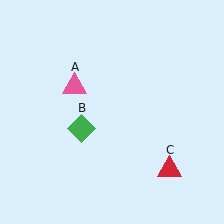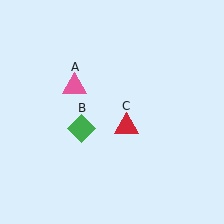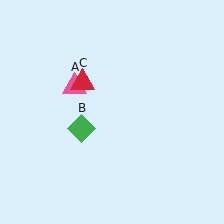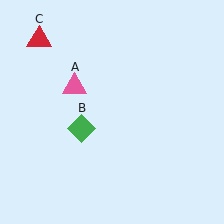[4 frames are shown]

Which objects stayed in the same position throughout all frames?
Pink triangle (object A) and green diamond (object B) remained stationary.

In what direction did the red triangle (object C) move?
The red triangle (object C) moved up and to the left.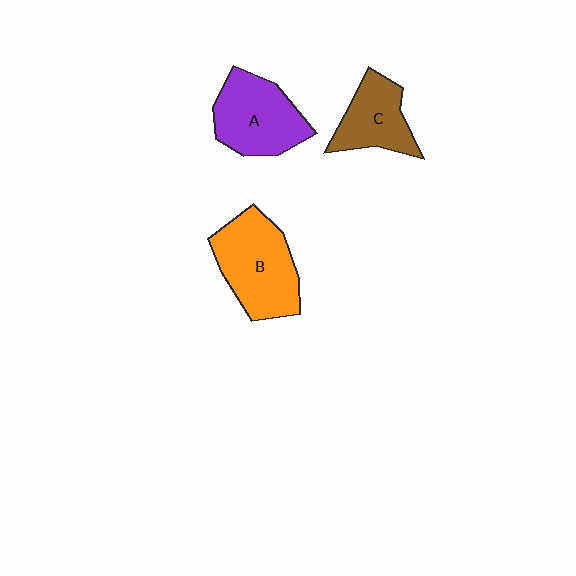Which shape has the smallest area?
Shape C (brown).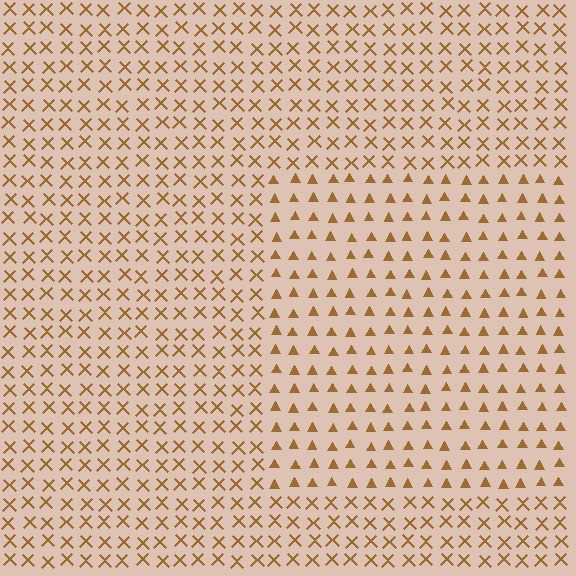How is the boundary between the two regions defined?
The boundary is defined by a change in element shape: triangles inside vs. X marks outside. All elements share the same color and spacing.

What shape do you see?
I see a rectangle.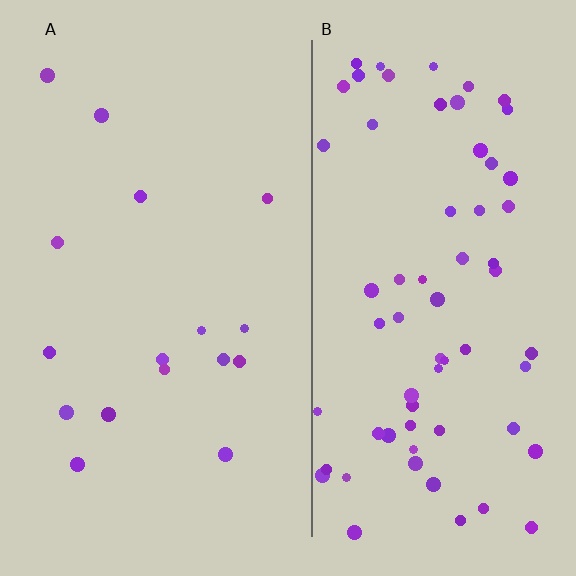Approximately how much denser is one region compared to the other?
Approximately 4.0× — region B over region A.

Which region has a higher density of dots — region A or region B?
B (the right).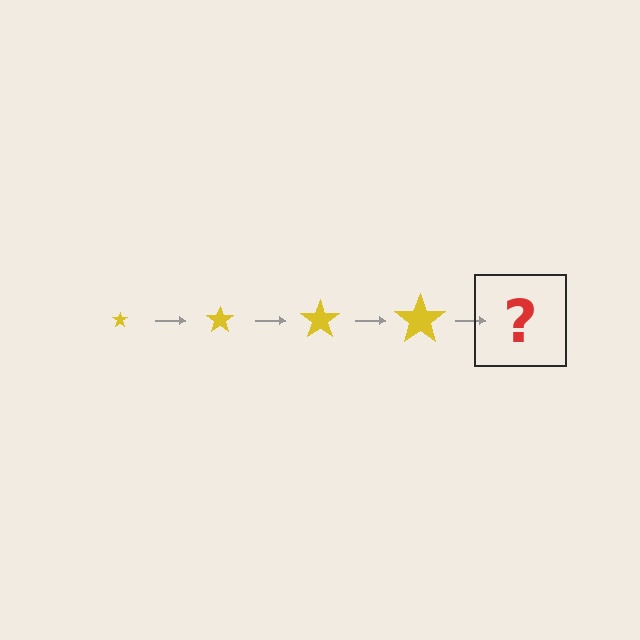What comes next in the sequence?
The next element should be a yellow star, larger than the previous one.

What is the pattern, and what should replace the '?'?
The pattern is that the star gets progressively larger each step. The '?' should be a yellow star, larger than the previous one.